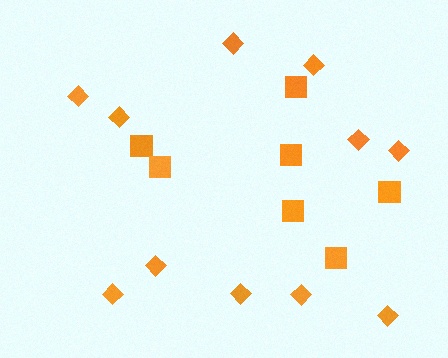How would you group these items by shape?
There are 2 groups: one group of diamonds (11) and one group of squares (7).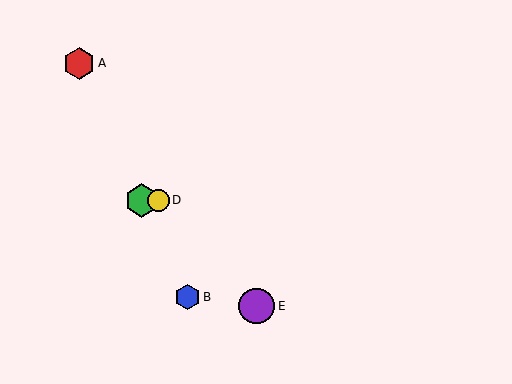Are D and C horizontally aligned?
Yes, both are at y≈200.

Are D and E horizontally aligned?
No, D is at y≈200 and E is at y≈306.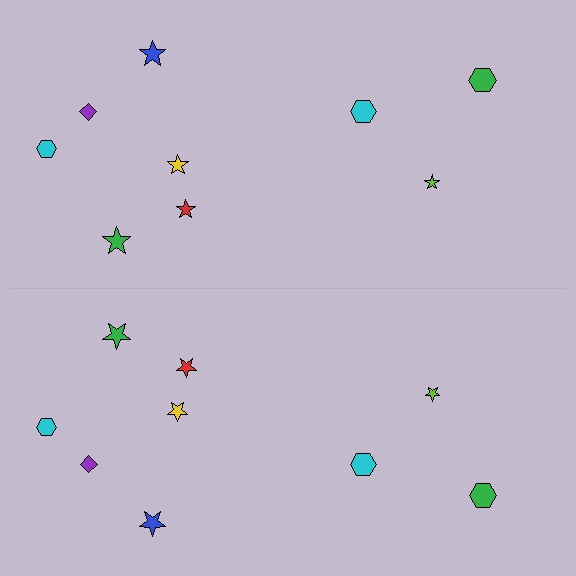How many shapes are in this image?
There are 18 shapes in this image.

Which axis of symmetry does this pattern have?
The pattern has a horizontal axis of symmetry running through the center of the image.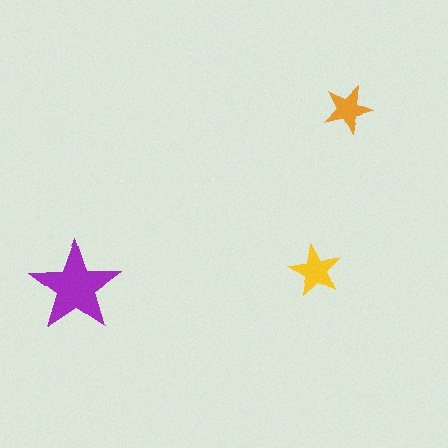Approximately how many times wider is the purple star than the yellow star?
About 1.5 times wider.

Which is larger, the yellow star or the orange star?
The yellow one.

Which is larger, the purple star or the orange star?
The purple one.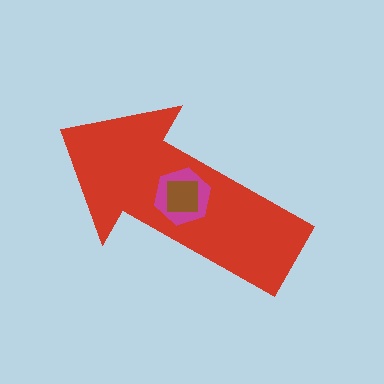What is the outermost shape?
The red arrow.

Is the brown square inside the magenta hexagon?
Yes.